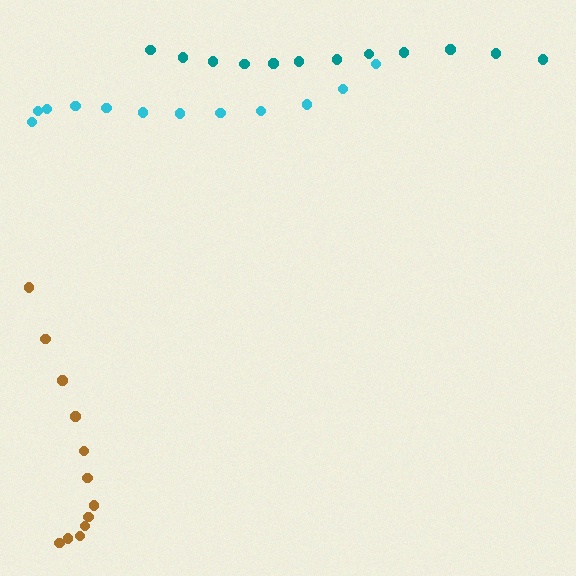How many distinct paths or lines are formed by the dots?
There are 3 distinct paths.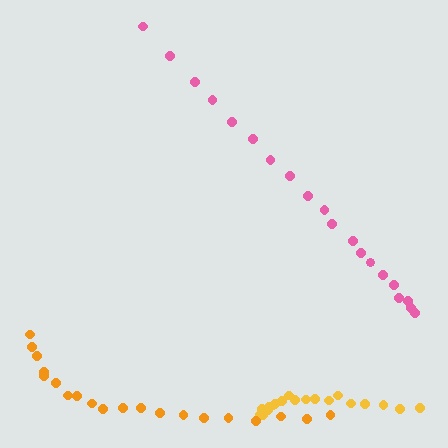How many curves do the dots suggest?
There are 3 distinct paths.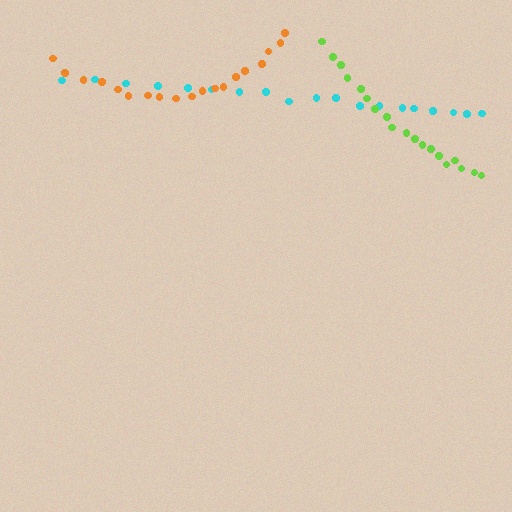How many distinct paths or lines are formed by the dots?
There are 3 distinct paths.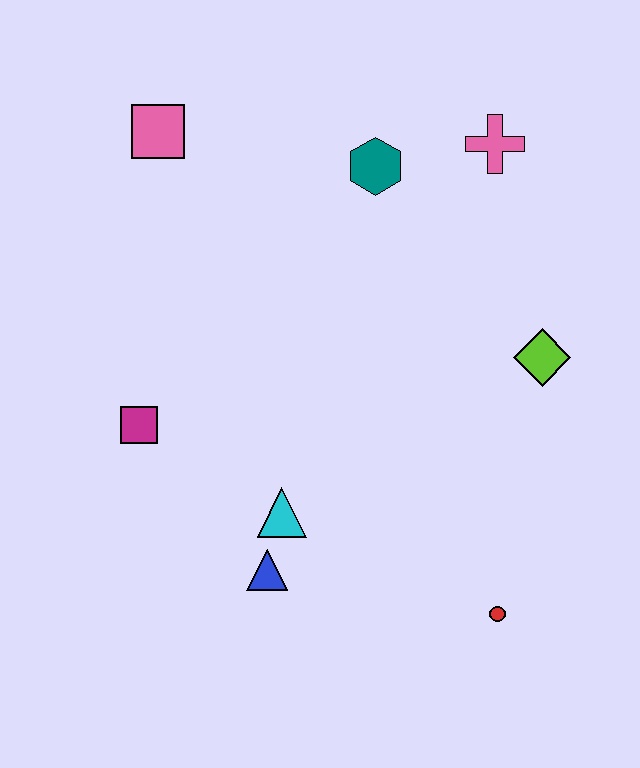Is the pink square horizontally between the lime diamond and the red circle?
No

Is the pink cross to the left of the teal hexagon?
No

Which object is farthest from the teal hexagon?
The red circle is farthest from the teal hexagon.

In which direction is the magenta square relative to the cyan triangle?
The magenta square is to the left of the cyan triangle.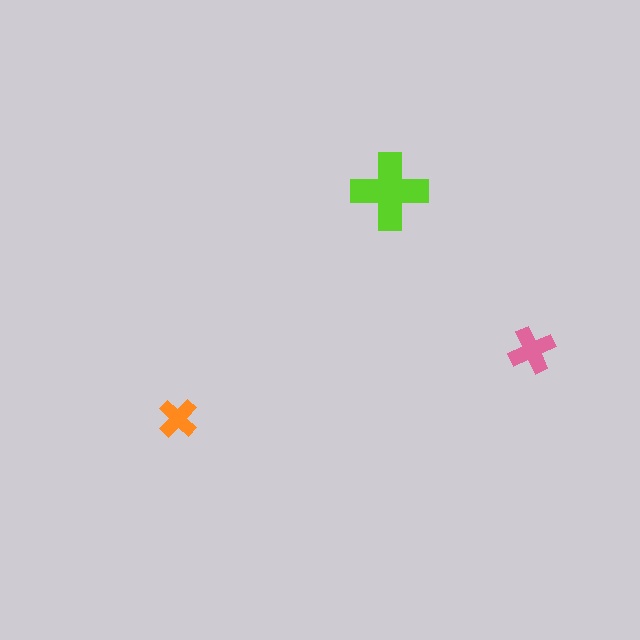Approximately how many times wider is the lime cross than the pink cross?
About 1.5 times wider.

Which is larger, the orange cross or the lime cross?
The lime one.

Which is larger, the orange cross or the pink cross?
The pink one.